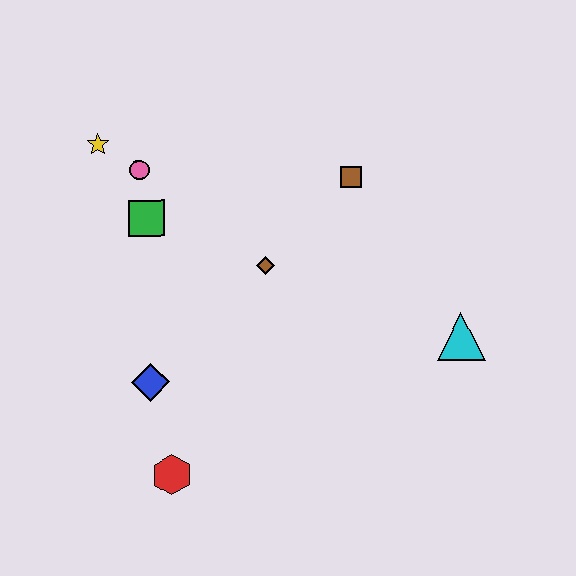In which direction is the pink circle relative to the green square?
The pink circle is above the green square.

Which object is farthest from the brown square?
The red hexagon is farthest from the brown square.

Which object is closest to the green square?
The pink circle is closest to the green square.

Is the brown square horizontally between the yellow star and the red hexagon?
No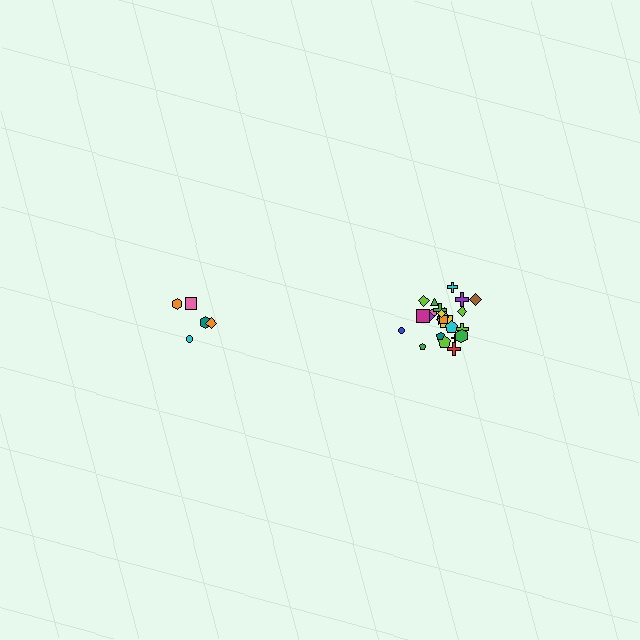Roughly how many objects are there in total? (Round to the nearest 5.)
Roughly 30 objects in total.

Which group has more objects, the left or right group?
The right group.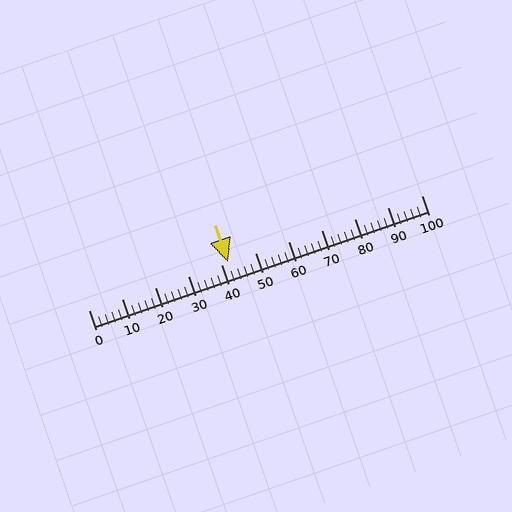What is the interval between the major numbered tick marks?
The major tick marks are spaced 10 units apart.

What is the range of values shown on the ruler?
The ruler shows values from 0 to 100.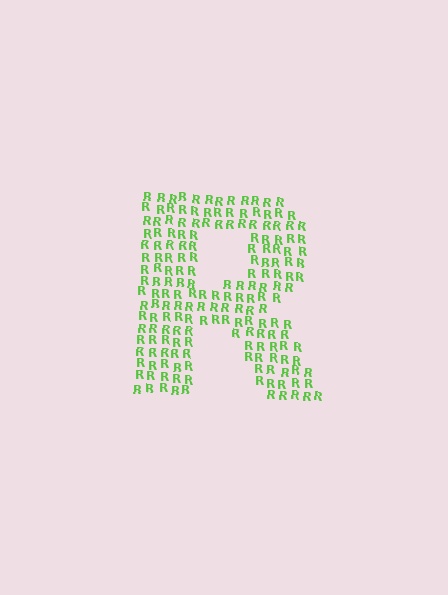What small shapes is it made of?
It is made of small letter R's.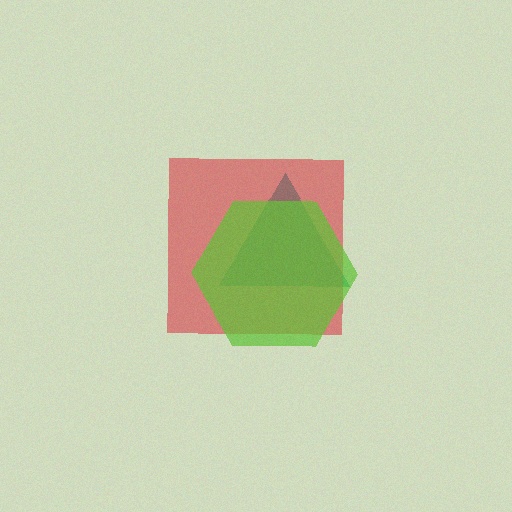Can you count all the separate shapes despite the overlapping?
Yes, there are 3 separate shapes.